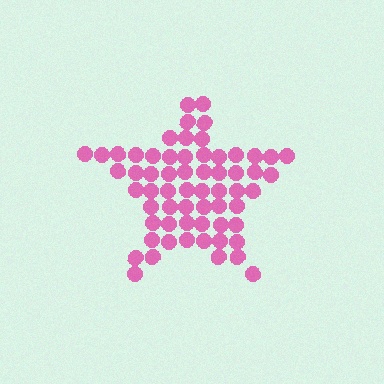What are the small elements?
The small elements are circles.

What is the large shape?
The large shape is a star.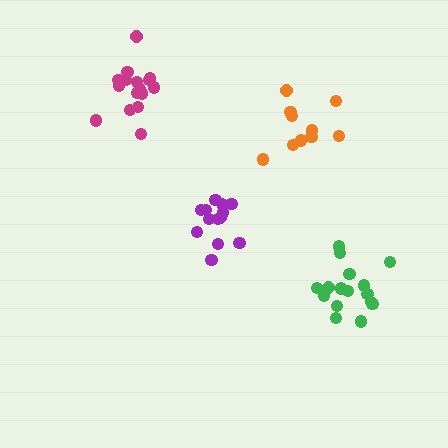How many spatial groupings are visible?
There are 4 spatial groupings.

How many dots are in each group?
Group 1: 11 dots, Group 2: 16 dots, Group 3: 16 dots, Group 4: 13 dots (56 total).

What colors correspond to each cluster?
The clusters are colored: orange, green, magenta, purple.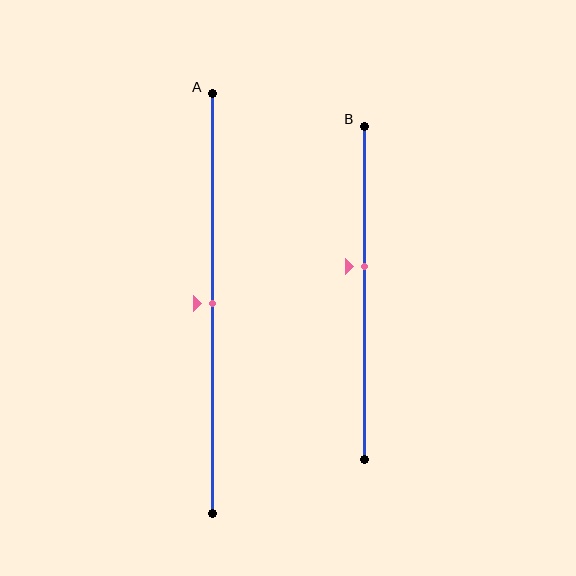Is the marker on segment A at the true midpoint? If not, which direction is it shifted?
Yes, the marker on segment A is at the true midpoint.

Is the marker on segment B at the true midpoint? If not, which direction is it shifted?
No, the marker on segment B is shifted upward by about 8% of the segment length.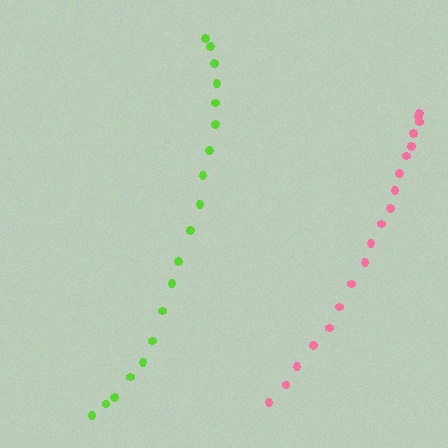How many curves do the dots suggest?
There are 2 distinct paths.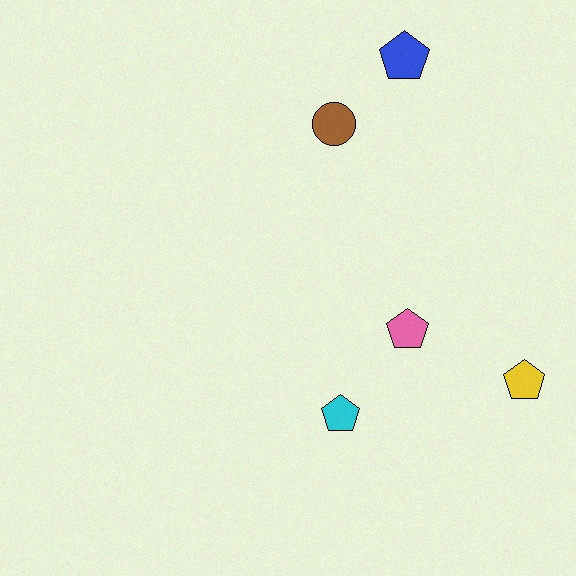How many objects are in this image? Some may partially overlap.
There are 5 objects.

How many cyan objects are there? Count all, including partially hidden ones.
There is 1 cyan object.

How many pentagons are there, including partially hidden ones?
There are 4 pentagons.